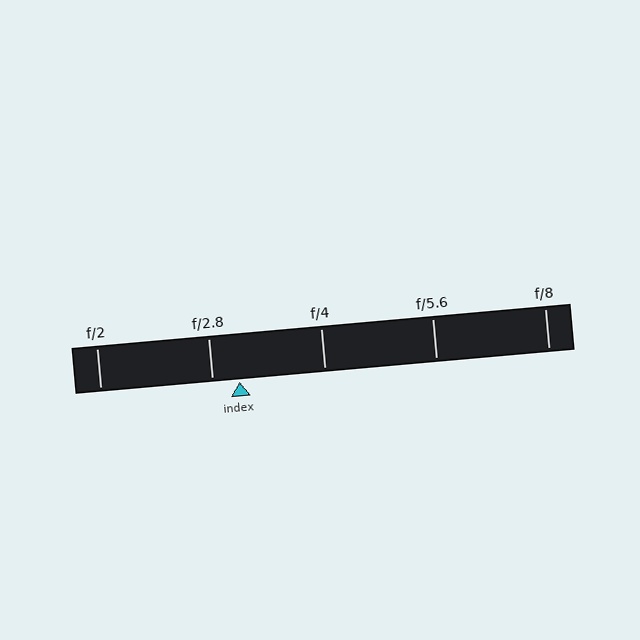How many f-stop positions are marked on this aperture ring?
There are 5 f-stop positions marked.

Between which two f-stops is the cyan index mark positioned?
The index mark is between f/2.8 and f/4.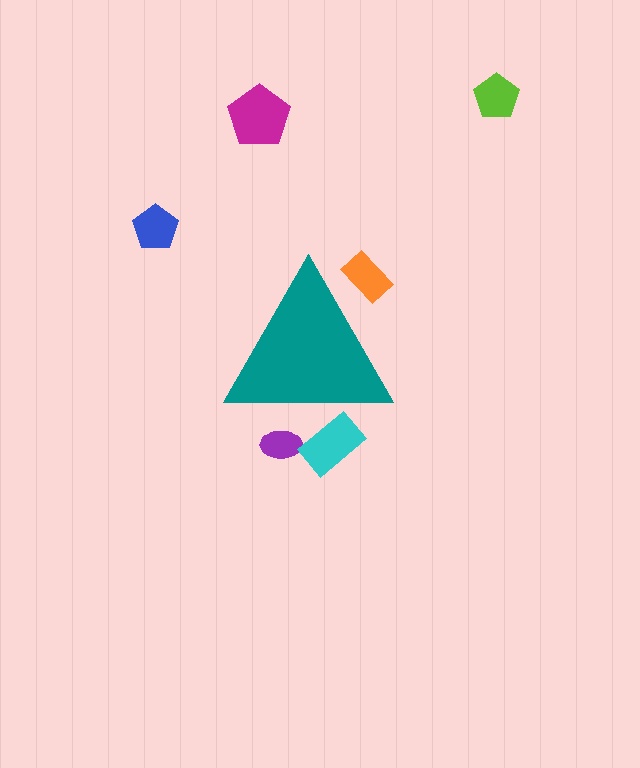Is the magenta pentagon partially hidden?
No, the magenta pentagon is fully visible.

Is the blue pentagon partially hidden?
No, the blue pentagon is fully visible.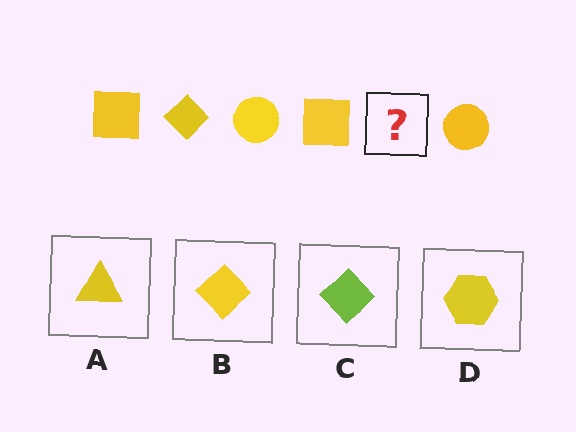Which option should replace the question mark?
Option B.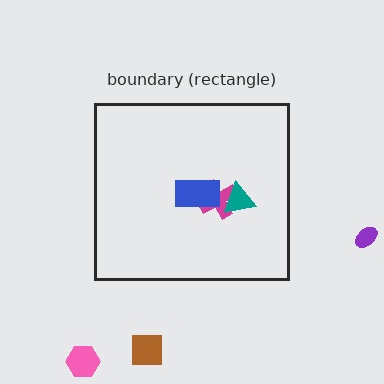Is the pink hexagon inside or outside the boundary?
Outside.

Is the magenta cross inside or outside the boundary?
Inside.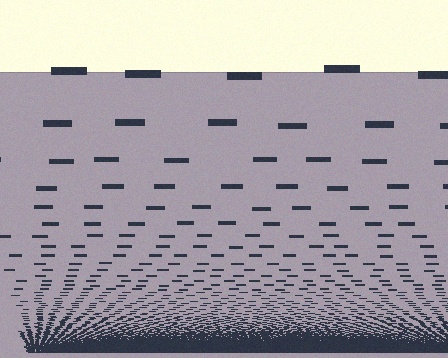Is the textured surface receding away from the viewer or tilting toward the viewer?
The surface appears to tilt toward the viewer. Texture elements get larger and sparser toward the top.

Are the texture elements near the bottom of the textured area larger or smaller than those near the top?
Smaller. The gradient is inverted — elements near the bottom are smaller and denser.